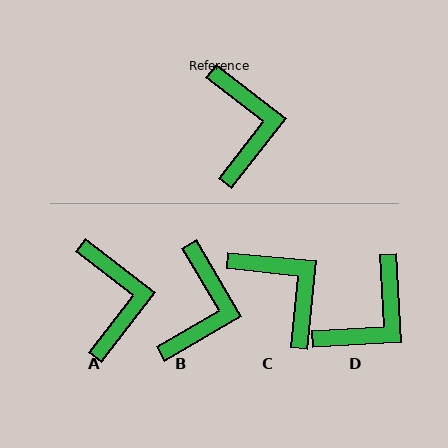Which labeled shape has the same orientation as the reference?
A.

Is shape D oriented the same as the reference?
No, it is off by about 49 degrees.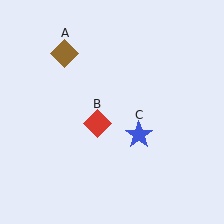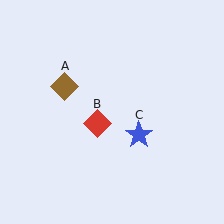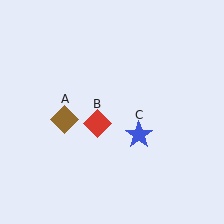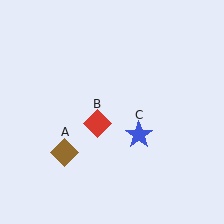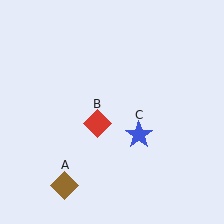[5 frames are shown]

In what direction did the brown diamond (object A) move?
The brown diamond (object A) moved down.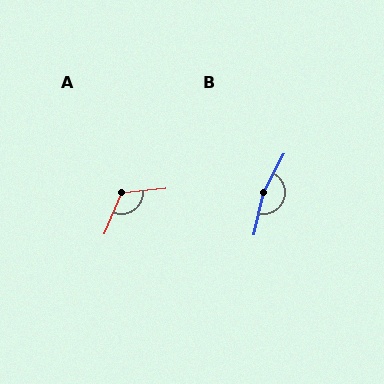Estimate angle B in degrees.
Approximately 164 degrees.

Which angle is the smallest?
A, at approximately 119 degrees.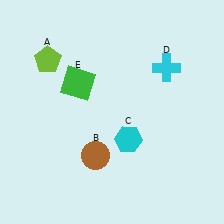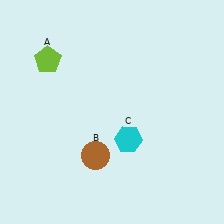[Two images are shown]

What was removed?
The green square (E), the cyan cross (D) were removed in Image 2.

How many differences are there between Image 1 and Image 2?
There are 2 differences between the two images.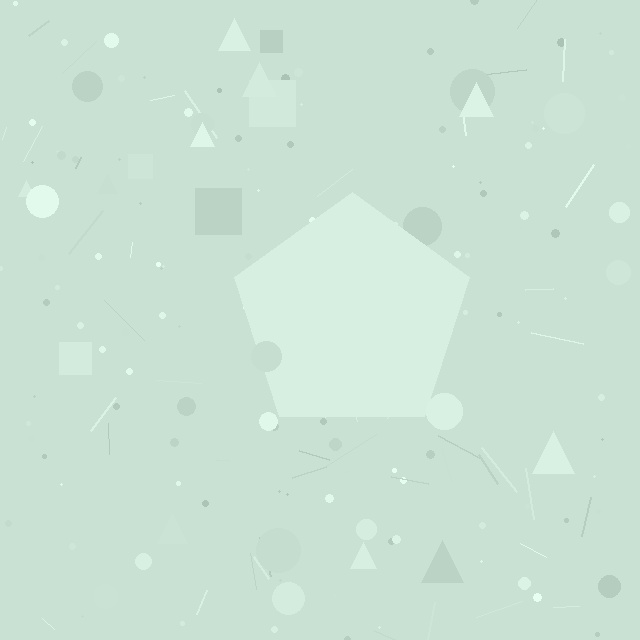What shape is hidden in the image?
A pentagon is hidden in the image.